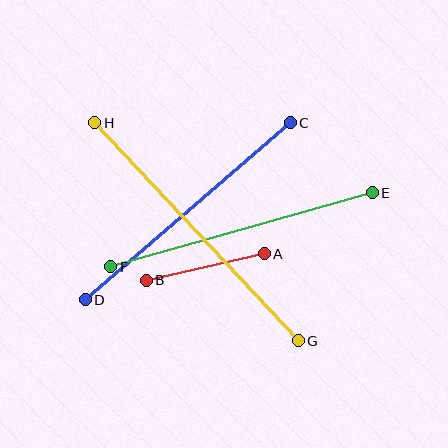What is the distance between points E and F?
The distance is approximately 272 pixels.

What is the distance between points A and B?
The distance is approximately 121 pixels.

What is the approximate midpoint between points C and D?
The midpoint is at approximately (188, 211) pixels.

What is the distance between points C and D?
The distance is approximately 271 pixels.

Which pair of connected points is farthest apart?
Points G and H are farthest apart.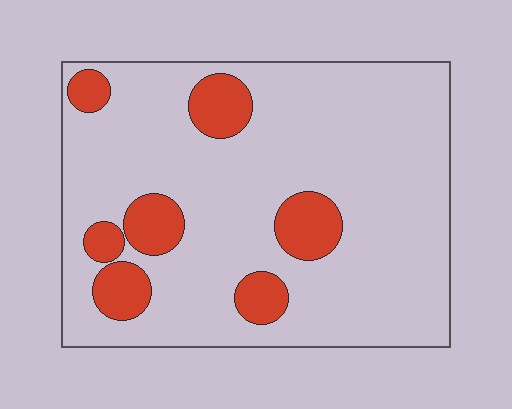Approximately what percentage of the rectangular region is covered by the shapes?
Approximately 15%.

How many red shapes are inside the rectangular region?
7.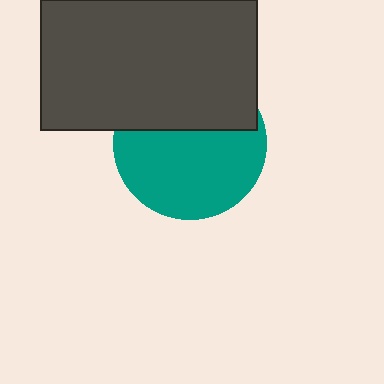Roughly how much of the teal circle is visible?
About half of it is visible (roughly 61%).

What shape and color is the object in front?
The object in front is a dark gray rectangle.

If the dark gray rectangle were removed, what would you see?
You would see the complete teal circle.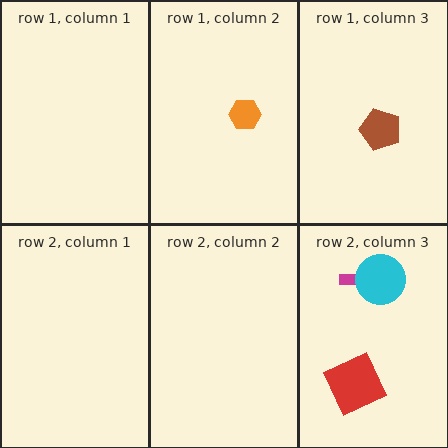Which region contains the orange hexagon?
The row 1, column 2 region.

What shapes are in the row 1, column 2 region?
The orange hexagon.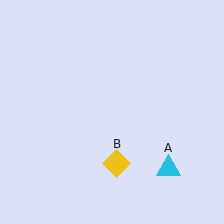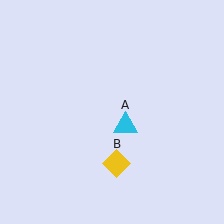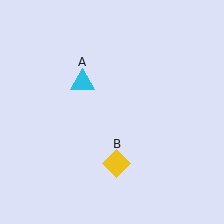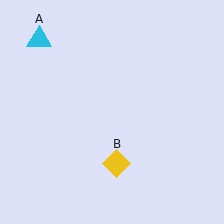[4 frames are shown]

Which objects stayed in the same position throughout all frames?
Yellow diamond (object B) remained stationary.